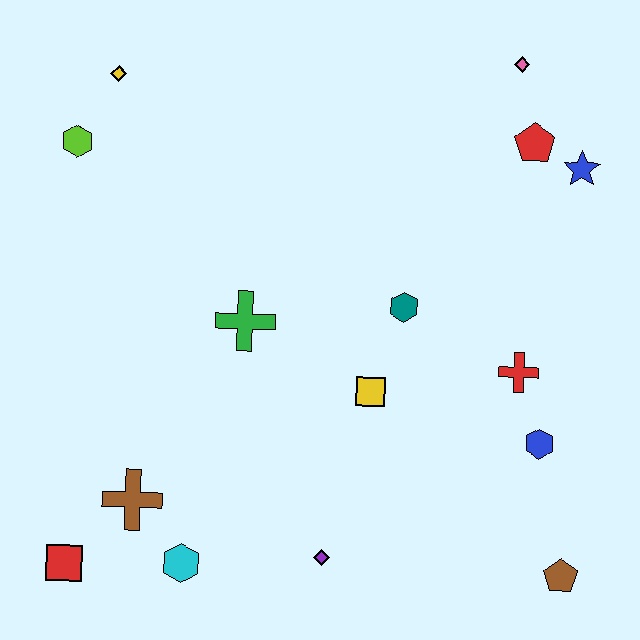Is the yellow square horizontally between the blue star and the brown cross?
Yes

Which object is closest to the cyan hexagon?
The brown cross is closest to the cyan hexagon.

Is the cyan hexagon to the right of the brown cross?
Yes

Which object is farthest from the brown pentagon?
The yellow diamond is farthest from the brown pentagon.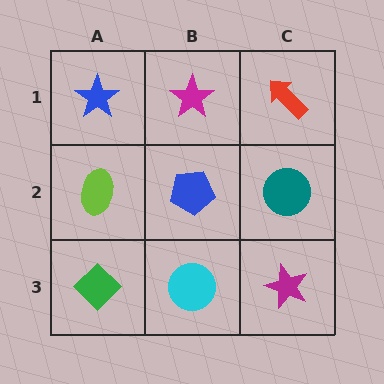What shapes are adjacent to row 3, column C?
A teal circle (row 2, column C), a cyan circle (row 3, column B).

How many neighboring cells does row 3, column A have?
2.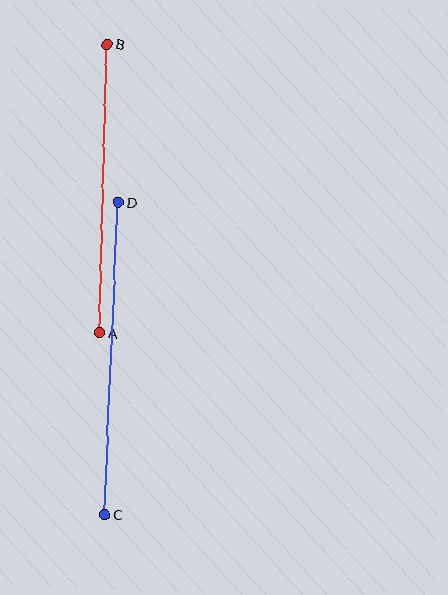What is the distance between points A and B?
The distance is approximately 289 pixels.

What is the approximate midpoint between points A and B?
The midpoint is at approximately (103, 188) pixels.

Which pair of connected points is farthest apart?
Points C and D are farthest apart.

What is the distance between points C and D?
The distance is approximately 312 pixels.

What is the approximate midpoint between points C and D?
The midpoint is at approximately (111, 359) pixels.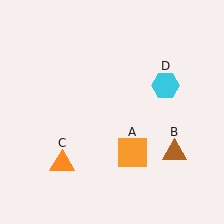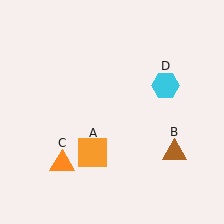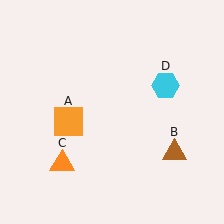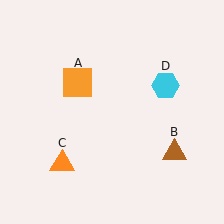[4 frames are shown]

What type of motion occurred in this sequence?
The orange square (object A) rotated clockwise around the center of the scene.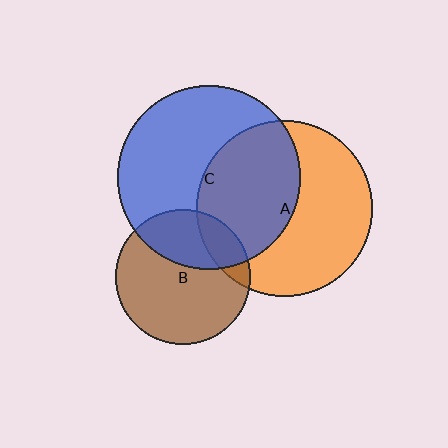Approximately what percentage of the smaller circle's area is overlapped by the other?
Approximately 35%.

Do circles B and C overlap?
Yes.